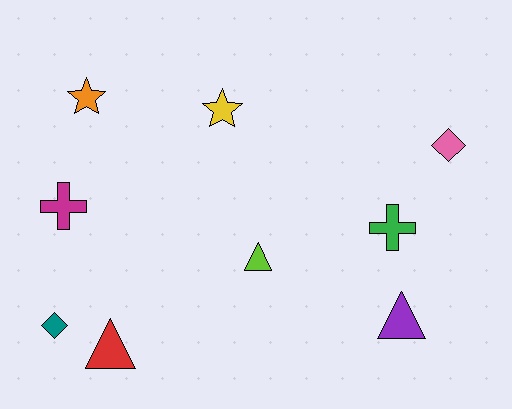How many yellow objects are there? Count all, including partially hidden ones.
There is 1 yellow object.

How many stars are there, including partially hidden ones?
There are 2 stars.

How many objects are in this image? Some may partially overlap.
There are 9 objects.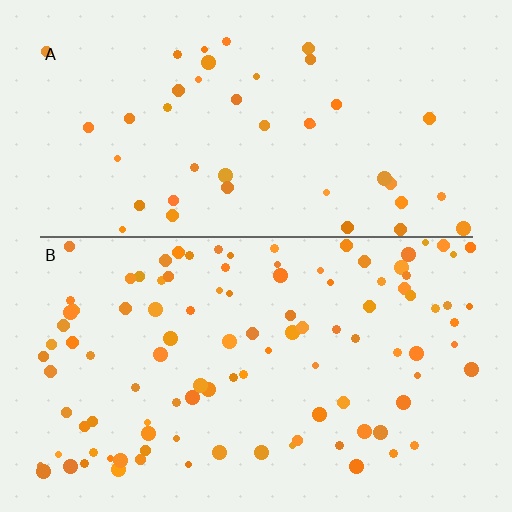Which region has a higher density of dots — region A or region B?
B (the bottom).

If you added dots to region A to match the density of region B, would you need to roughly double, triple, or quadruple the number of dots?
Approximately double.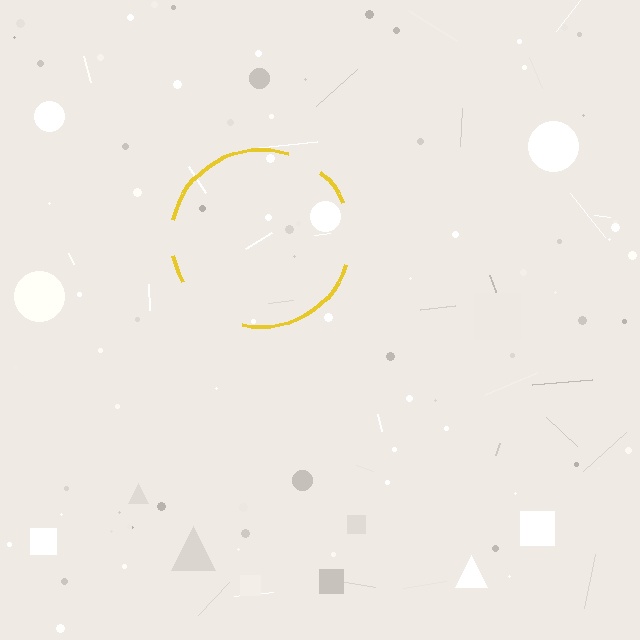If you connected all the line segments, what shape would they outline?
They would outline a circle.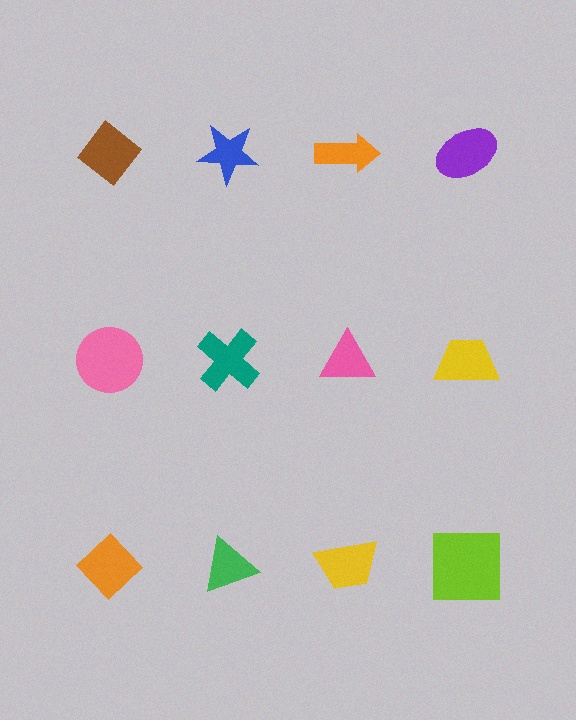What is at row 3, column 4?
A lime square.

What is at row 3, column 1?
An orange diamond.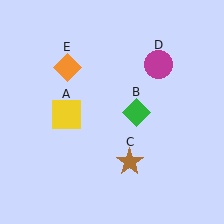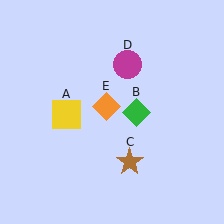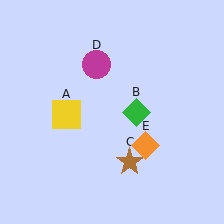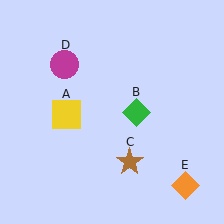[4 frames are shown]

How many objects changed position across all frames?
2 objects changed position: magenta circle (object D), orange diamond (object E).